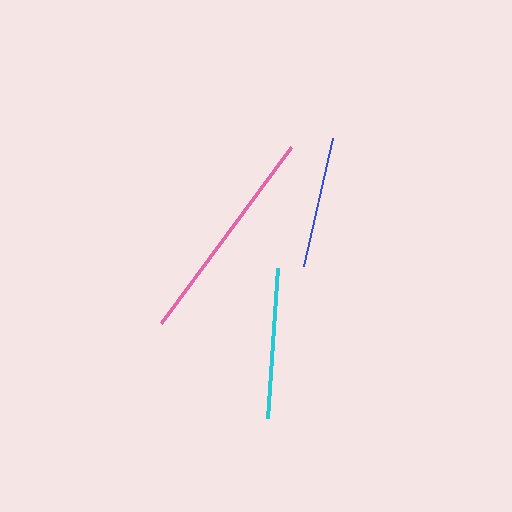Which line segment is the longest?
The pink line is the longest at approximately 219 pixels.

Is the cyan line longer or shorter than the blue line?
The cyan line is longer than the blue line.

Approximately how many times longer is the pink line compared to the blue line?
The pink line is approximately 1.7 times the length of the blue line.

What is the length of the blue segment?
The blue segment is approximately 131 pixels long.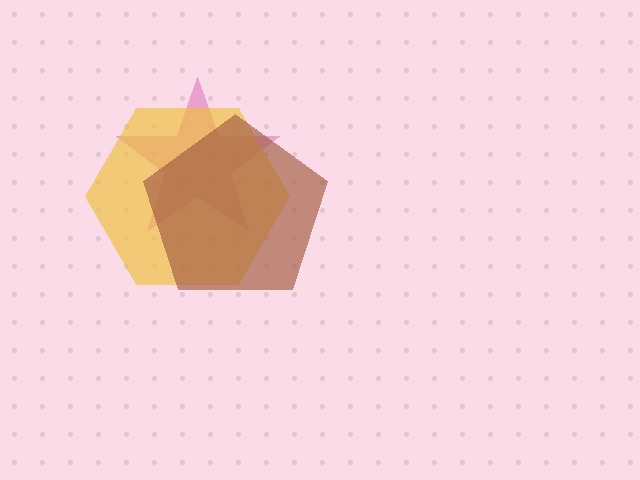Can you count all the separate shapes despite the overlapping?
Yes, there are 3 separate shapes.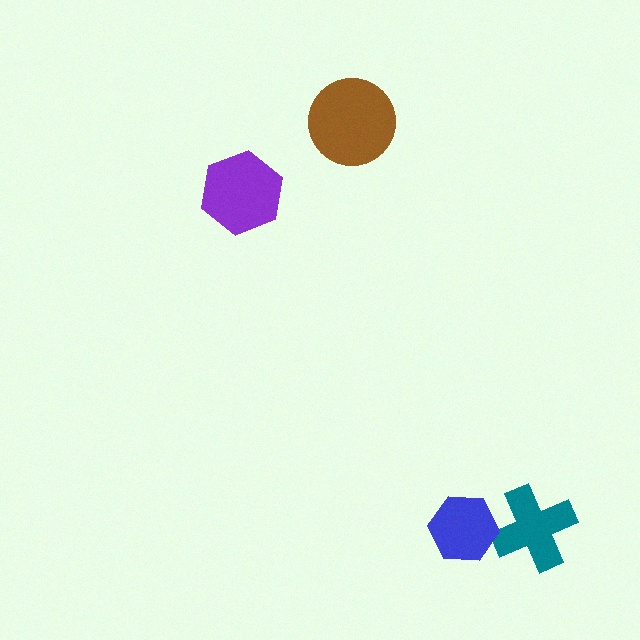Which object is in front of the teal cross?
The blue hexagon is in front of the teal cross.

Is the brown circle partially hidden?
No, no other shape covers it.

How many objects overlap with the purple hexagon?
0 objects overlap with the purple hexagon.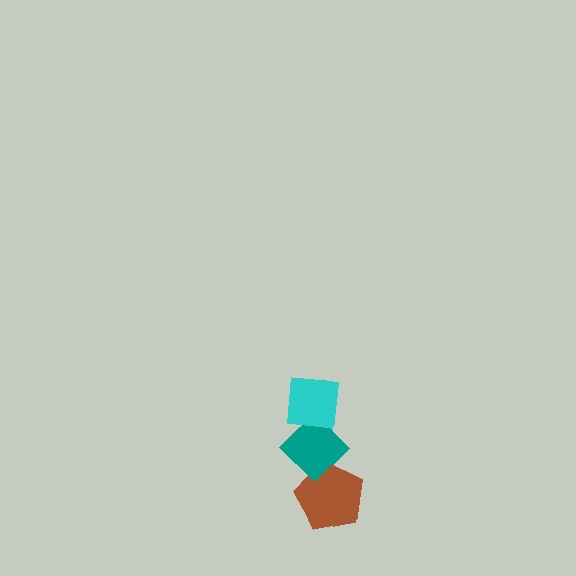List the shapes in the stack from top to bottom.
From top to bottom: the cyan square, the teal diamond, the brown pentagon.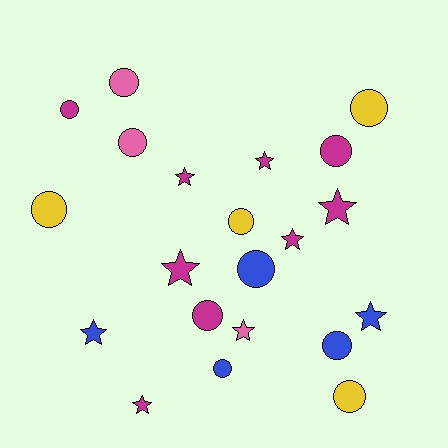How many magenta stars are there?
There are 6 magenta stars.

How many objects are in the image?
There are 21 objects.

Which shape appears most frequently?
Circle, with 12 objects.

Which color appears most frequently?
Magenta, with 9 objects.